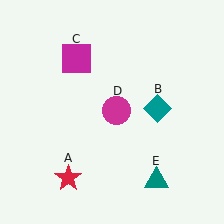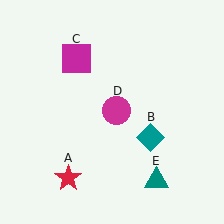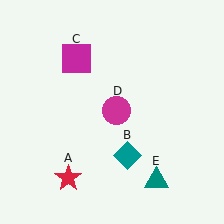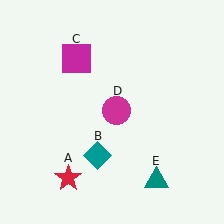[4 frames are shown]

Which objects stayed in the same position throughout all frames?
Red star (object A) and magenta square (object C) and magenta circle (object D) and teal triangle (object E) remained stationary.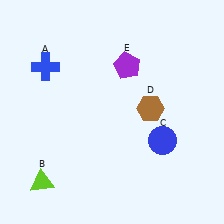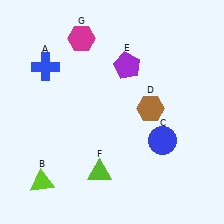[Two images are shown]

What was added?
A lime triangle (F), a magenta hexagon (G) were added in Image 2.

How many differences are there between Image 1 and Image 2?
There are 2 differences between the two images.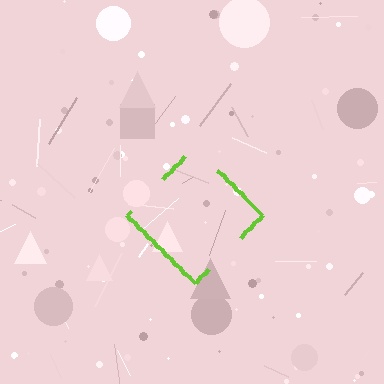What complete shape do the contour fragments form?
The contour fragments form a diamond.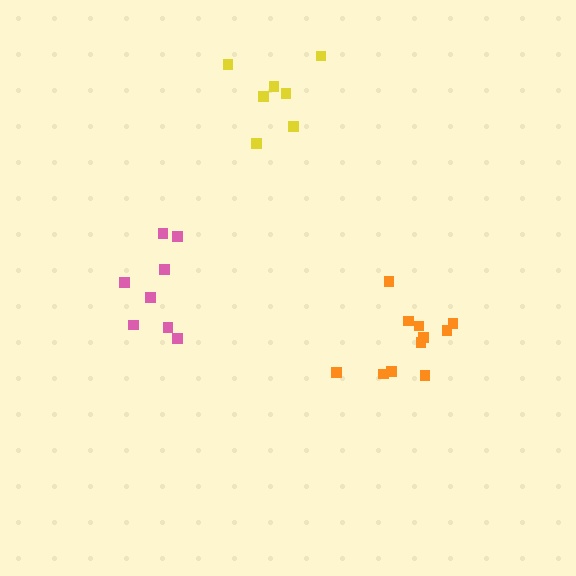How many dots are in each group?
Group 1: 8 dots, Group 2: 11 dots, Group 3: 7 dots (26 total).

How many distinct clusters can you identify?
There are 3 distinct clusters.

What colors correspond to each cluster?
The clusters are colored: pink, orange, yellow.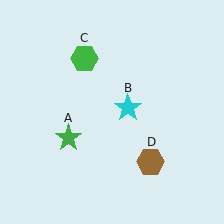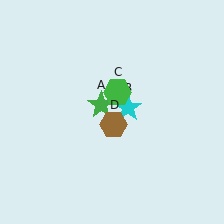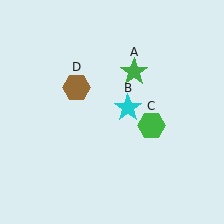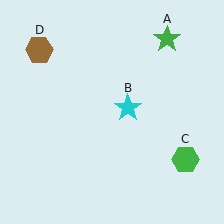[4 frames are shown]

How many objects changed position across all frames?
3 objects changed position: green star (object A), green hexagon (object C), brown hexagon (object D).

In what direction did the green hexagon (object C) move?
The green hexagon (object C) moved down and to the right.